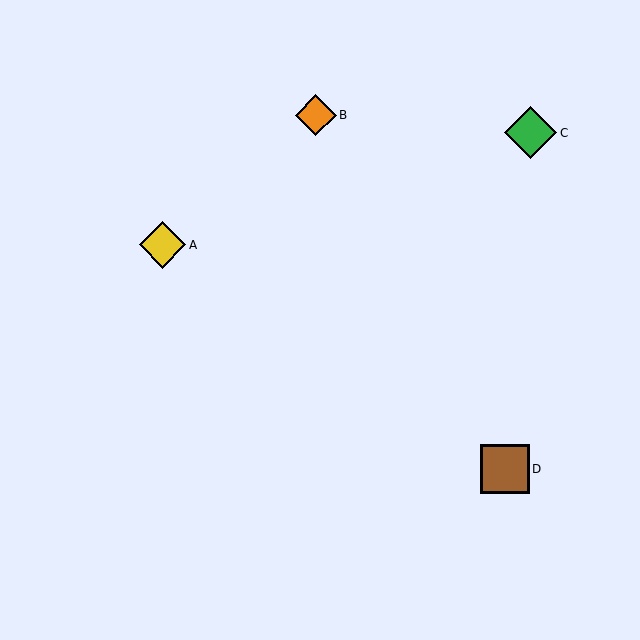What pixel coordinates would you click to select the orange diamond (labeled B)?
Click at (316, 115) to select the orange diamond B.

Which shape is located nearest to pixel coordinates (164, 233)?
The yellow diamond (labeled A) at (163, 245) is nearest to that location.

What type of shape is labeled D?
Shape D is a brown square.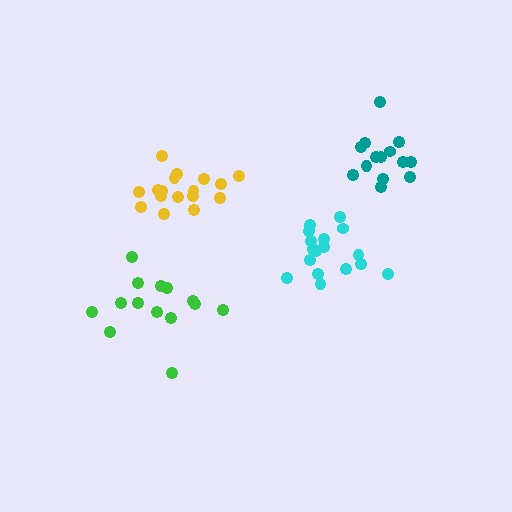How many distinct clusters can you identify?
There are 4 distinct clusters.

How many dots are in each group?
Group 1: 18 dots, Group 2: 15 dots, Group 3: 14 dots, Group 4: 17 dots (64 total).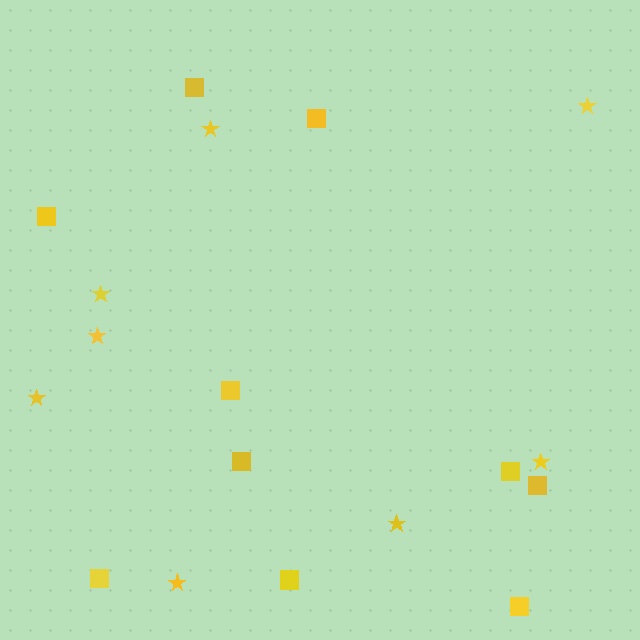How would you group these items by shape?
There are 2 groups: one group of squares (10) and one group of stars (8).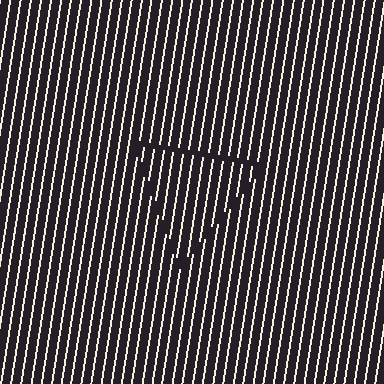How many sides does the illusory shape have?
3 sides — the line-ends trace a triangle.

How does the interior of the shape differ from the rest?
The interior of the shape contains the same grating, shifted by half a period — the contour is defined by the phase discontinuity where line-ends from the inner and outer gratings abut.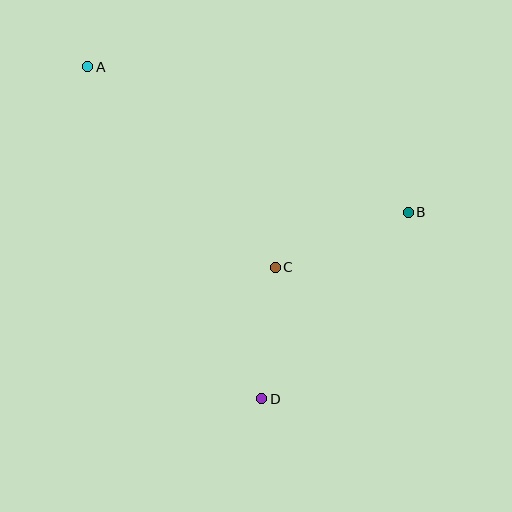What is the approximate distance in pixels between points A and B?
The distance between A and B is approximately 352 pixels.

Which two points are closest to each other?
Points C and D are closest to each other.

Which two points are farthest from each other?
Points A and D are farthest from each other.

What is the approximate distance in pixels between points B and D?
The distance between B and D is approximately 237 pixels.